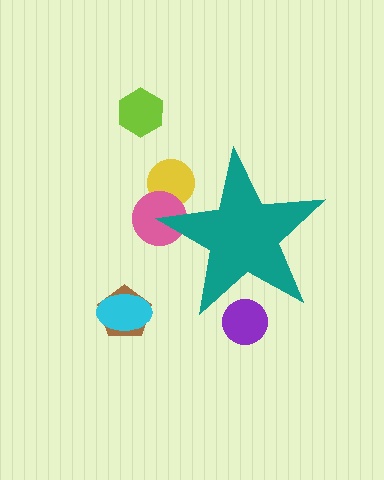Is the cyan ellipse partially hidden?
No, the cyan ellipse is fully visible.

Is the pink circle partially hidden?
Yes, the pink circle is partially hidden behind the teal star.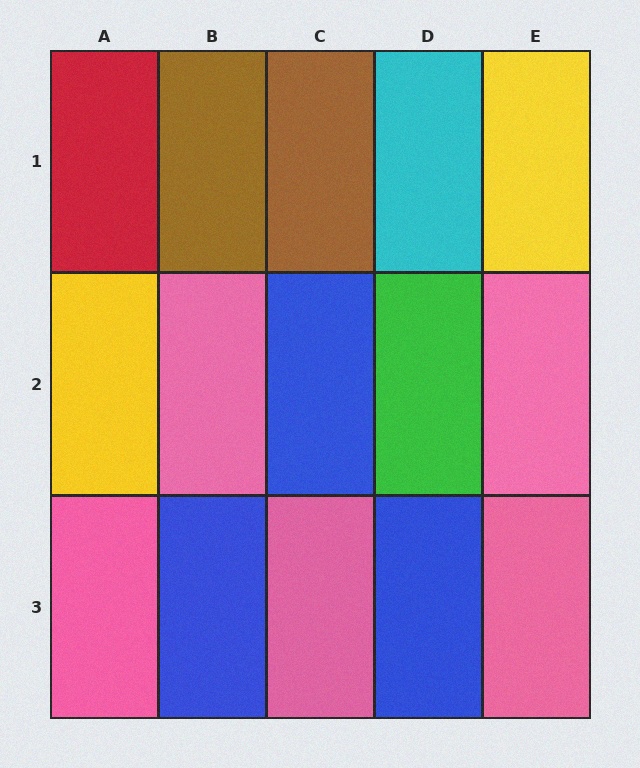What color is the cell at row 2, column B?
Pink.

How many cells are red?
1 cell is red.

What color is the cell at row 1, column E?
Yellow.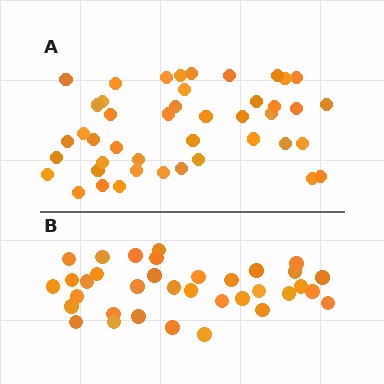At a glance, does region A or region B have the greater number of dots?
Region A (the top region) has more dots.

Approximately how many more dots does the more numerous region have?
Region A has roughly 8 or so more dots than region B.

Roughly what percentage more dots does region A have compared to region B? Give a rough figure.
About 25% more.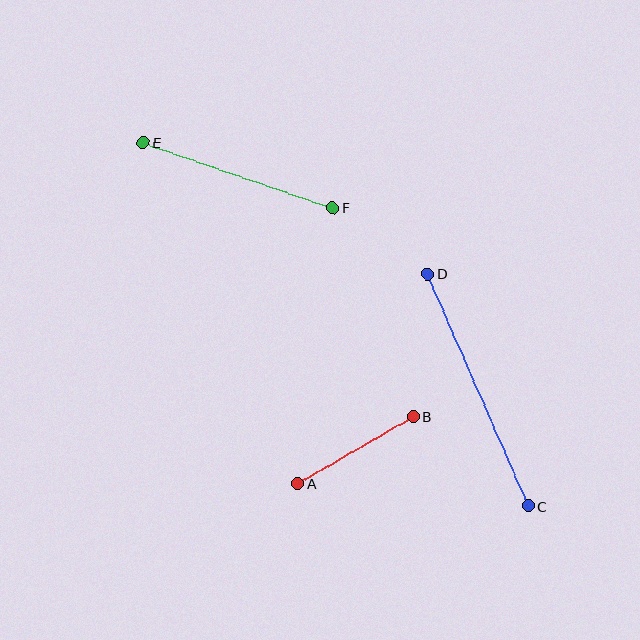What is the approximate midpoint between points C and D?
The midpoint is at approximately (478, 390) pixels.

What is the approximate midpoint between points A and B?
The midpoint is at approximately (356, 450) pixels.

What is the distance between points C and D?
The distance is approximately 253 pixels.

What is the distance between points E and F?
The distance is approximately 200 pixels.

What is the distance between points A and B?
The distance is approximately 133 pixels.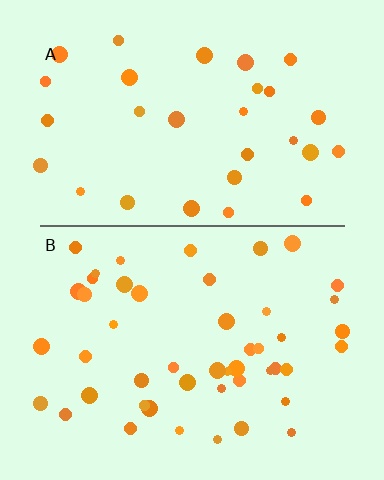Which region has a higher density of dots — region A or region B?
B (the bottom).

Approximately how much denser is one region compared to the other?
Approximately 1.6× — region B over region A.